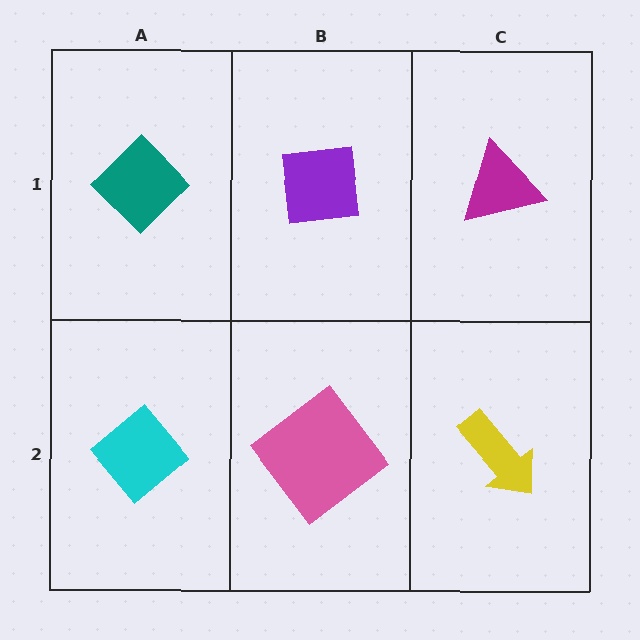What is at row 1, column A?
A teal diamond.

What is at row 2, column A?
A cyan diamond.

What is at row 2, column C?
A yellow arrow.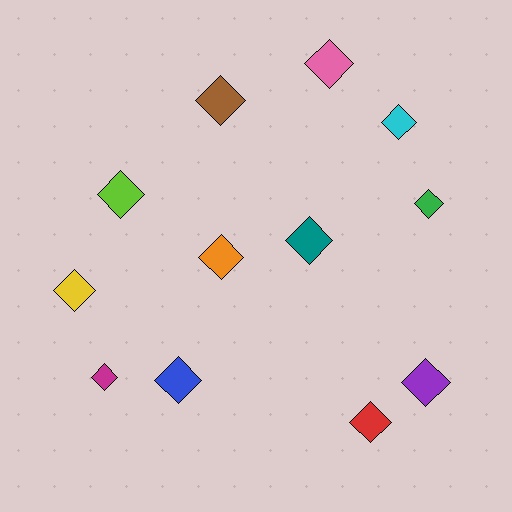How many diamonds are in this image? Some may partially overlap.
There are 12 diamonds.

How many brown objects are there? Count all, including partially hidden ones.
There is 1 brown object.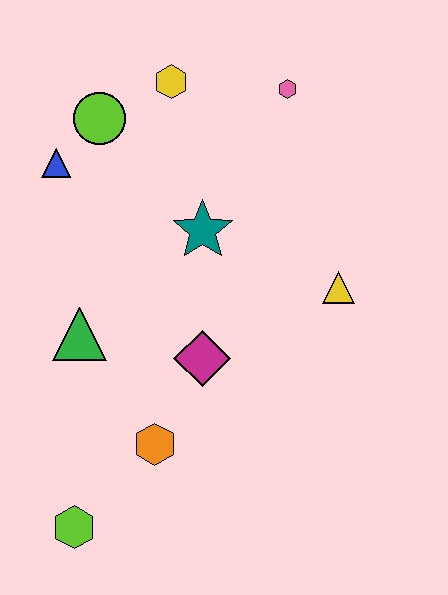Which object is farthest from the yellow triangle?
The lime hexagon is farthest from the yellow triangle.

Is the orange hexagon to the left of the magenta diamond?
Yes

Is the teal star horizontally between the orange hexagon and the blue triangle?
No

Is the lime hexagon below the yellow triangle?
Yes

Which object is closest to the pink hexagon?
The yellow hexagon is closest to the pink hexagon.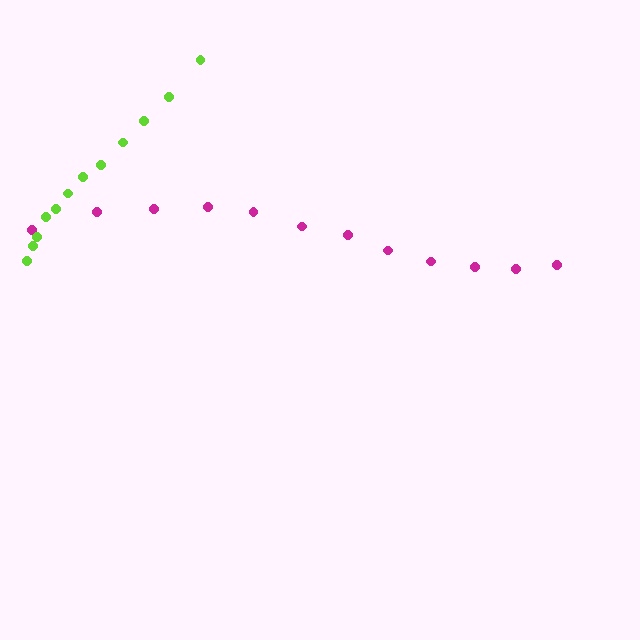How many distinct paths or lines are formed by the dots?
There are 2 distinct paths.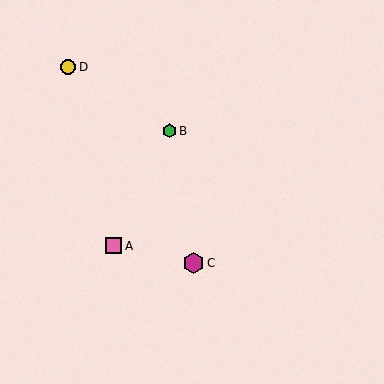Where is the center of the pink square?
The center of the pink square is at (114, 246).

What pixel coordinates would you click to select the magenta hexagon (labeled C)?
Click at (194, 263) to select the magenta hexagon C.